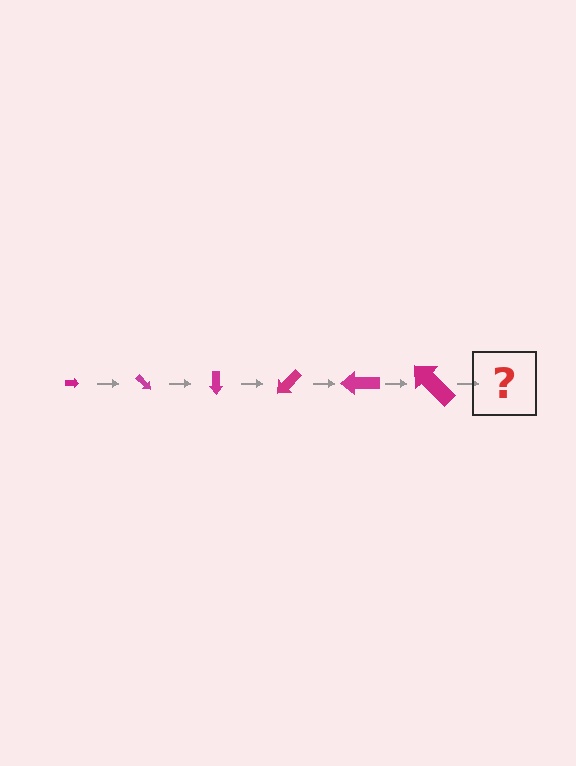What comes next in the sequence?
The next element should be an arrow, larger than the previous one and rotated 270 degrees from the start.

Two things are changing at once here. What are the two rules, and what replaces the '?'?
The two rules are that the arrow grows larger each step and it rotates 45 degrees each step. The '?' should be an arrow, larger than the previous one and rotated 270 degrees from the start.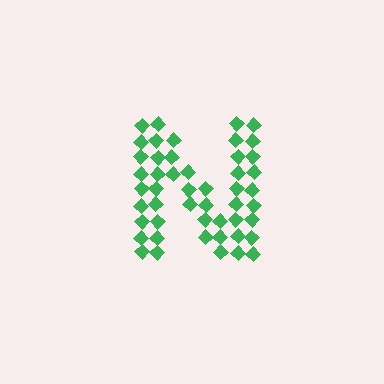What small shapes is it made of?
It is made of small diamonds.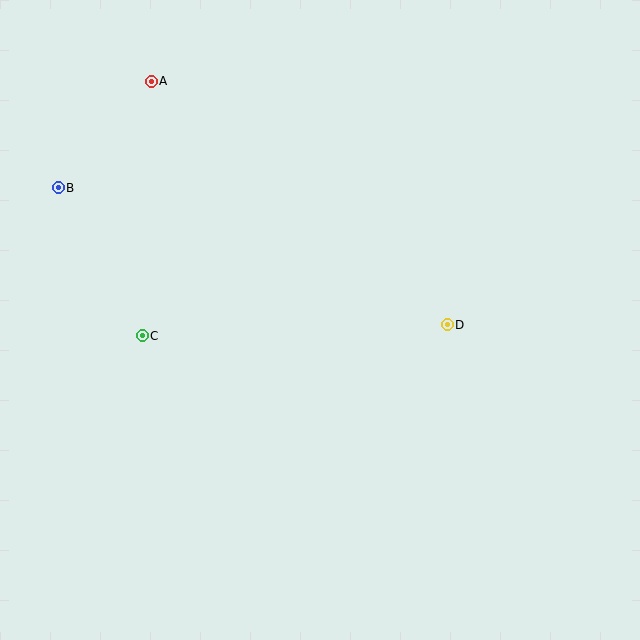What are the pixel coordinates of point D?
Point D is at (447, 325).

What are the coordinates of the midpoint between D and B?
The midpoint between D and B is at (253, 256).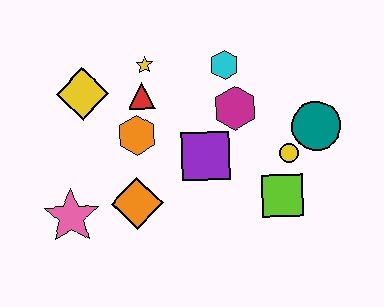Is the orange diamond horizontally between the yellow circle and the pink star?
Yes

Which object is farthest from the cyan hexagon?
The pink star is farthest from the cyan hexagon.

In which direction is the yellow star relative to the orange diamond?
The yellow star is above the orange diamond.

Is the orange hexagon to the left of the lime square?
Yes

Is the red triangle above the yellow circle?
Yes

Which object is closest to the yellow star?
The red triangle is closest to the yellow star.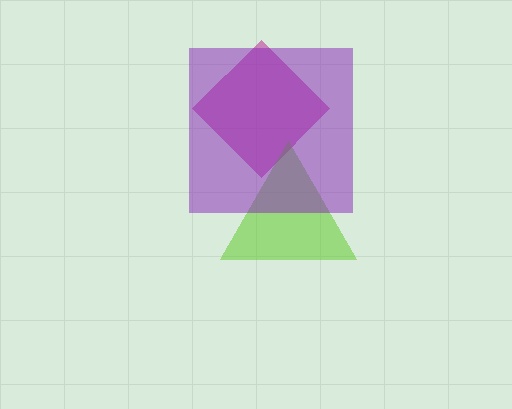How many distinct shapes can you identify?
There are 3 distinct shapes: a magenta diamond, a lime triangle, a purple square.